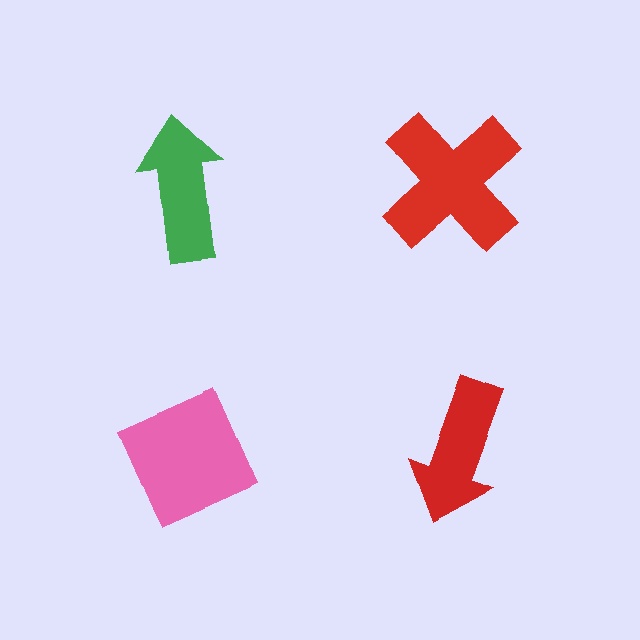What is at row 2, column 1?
A pink diamond.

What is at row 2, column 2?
A red arrow.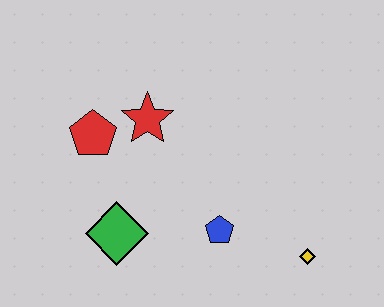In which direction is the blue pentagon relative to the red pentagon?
The blue pentagon is to the right of the red pentagon.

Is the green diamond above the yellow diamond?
Yes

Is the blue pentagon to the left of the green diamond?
No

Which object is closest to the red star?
The red pentagon is closest to the red star.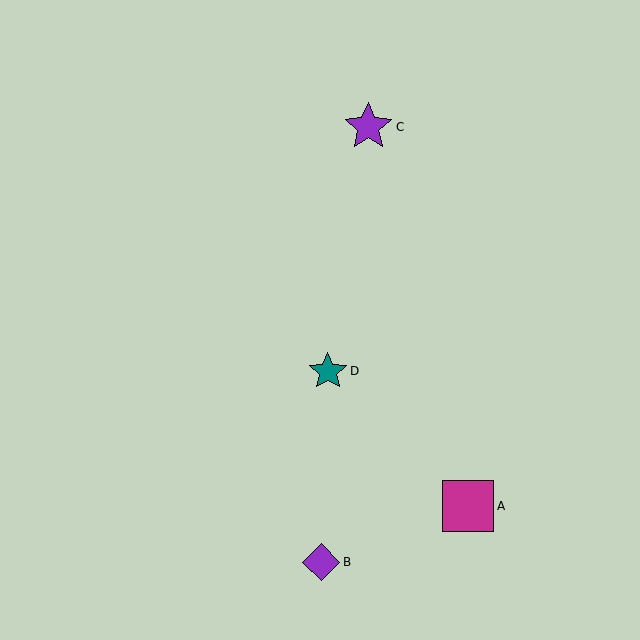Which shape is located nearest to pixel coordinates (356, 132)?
The purple star (labeled C) at (368, 127) is nearest to that location.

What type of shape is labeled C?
Shape C is a purple star.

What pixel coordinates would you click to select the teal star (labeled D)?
Click at (328, 371) to select the teal star D.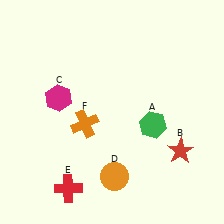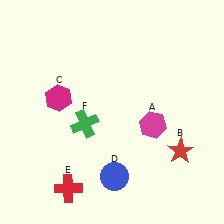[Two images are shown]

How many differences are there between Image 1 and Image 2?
There are 3 differences between the two images.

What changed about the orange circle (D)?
In Image 1, D is orange. In Image 2, it changed to blue.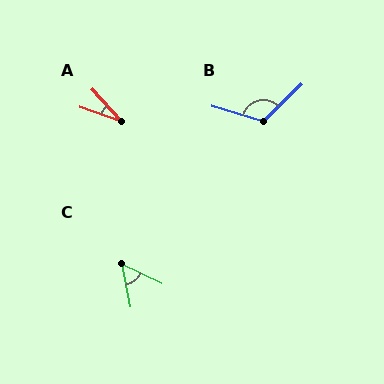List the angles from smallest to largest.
A (28°), C (54°), B (119°).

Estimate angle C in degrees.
Approximately 54 degrees.